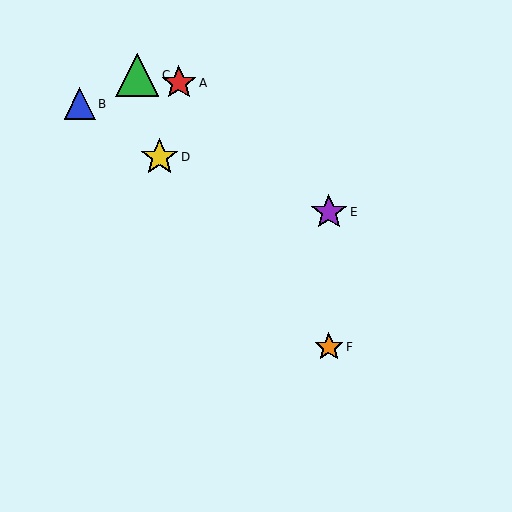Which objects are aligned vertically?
Objects E, F are aligned vertically.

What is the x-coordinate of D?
Object D is at x≈160.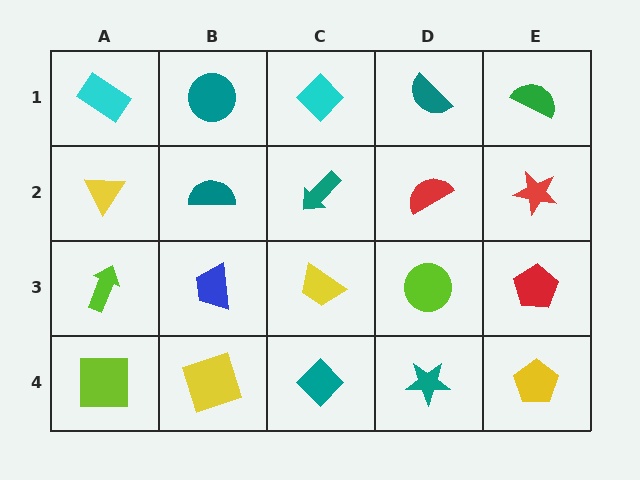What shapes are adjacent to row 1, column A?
A yellow triangle (row 2, column A), a teal circle (row 1, column B).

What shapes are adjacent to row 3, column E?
A red star (row 2, column E), a yellow pentagon (row 4, column E), a lime circle (row 3, column D).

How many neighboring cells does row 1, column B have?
3.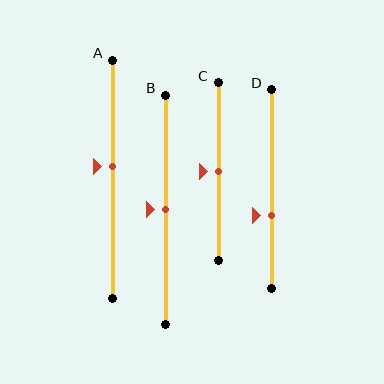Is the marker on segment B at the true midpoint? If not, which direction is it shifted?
Yes, the marker on segment B is at the true midpoint.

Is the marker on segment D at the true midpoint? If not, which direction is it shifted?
No, the marker on segment D is shifted downward by about 13% of the segment length.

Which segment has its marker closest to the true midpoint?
Segment B has its marker closest to the true midpoint.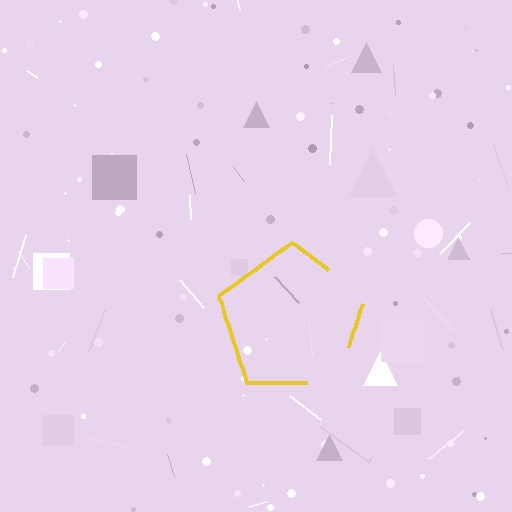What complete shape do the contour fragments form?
The contour fragments form a pentagon.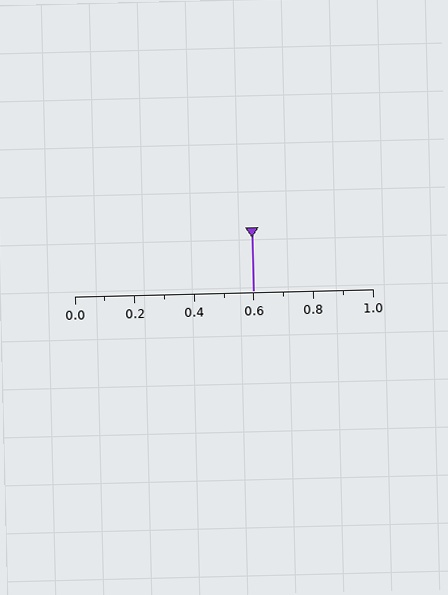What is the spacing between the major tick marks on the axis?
The major ticks are spaced 0.2 apart.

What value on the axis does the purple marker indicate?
The marker indicates approximately 0.6.